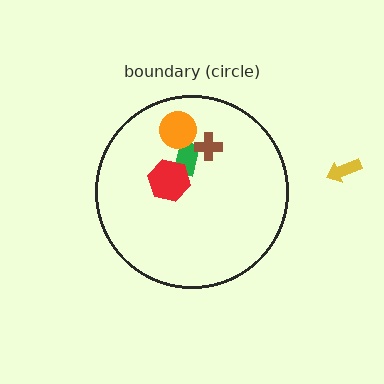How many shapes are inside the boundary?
4 inside, 1 outside.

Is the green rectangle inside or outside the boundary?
Inside.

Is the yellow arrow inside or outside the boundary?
Outside.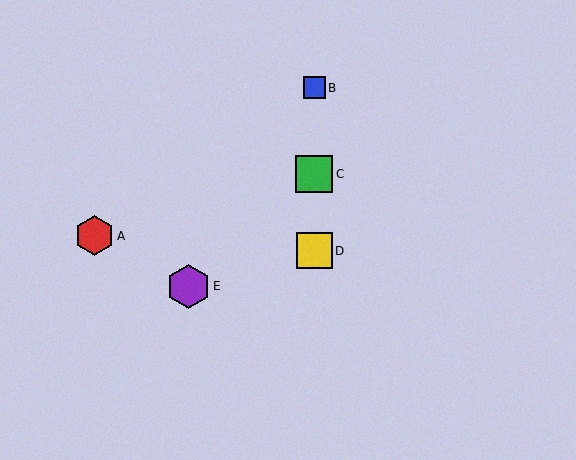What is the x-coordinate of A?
Object A is at x≈95.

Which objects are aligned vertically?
Objects B, C, D are aligned vertically.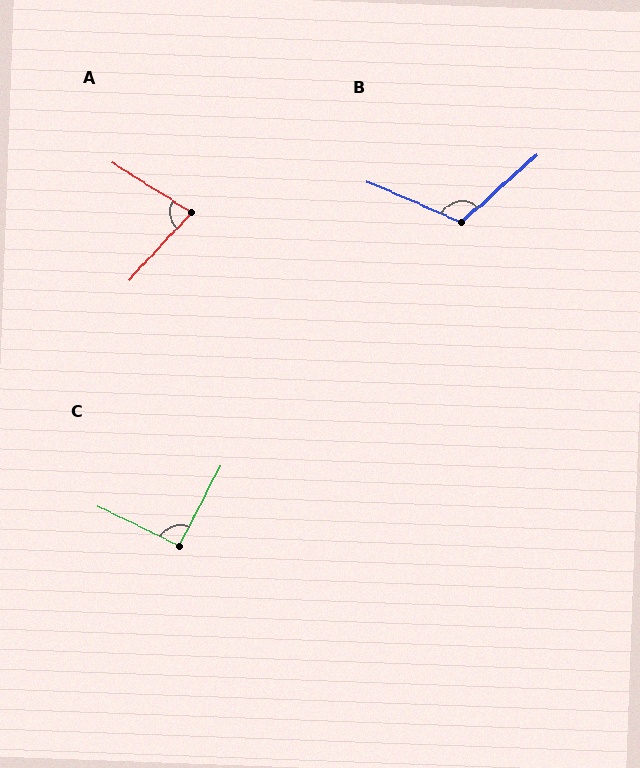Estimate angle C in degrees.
Approximately 92 degrees.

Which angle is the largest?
B, at approximately 115 degrees.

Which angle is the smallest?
A, at approximately 79 degrees.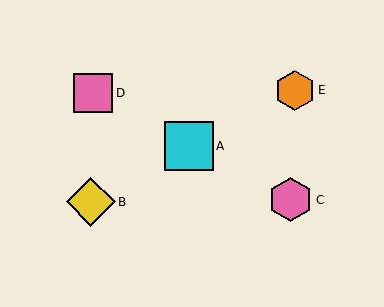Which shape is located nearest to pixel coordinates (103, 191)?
The yellow diamond (labeled B) at (91, 202) is nearest to that location.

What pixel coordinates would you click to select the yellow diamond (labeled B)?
Click at (91, 202) to select the yellow diamond B.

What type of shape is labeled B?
Shape B is a yellow diamond.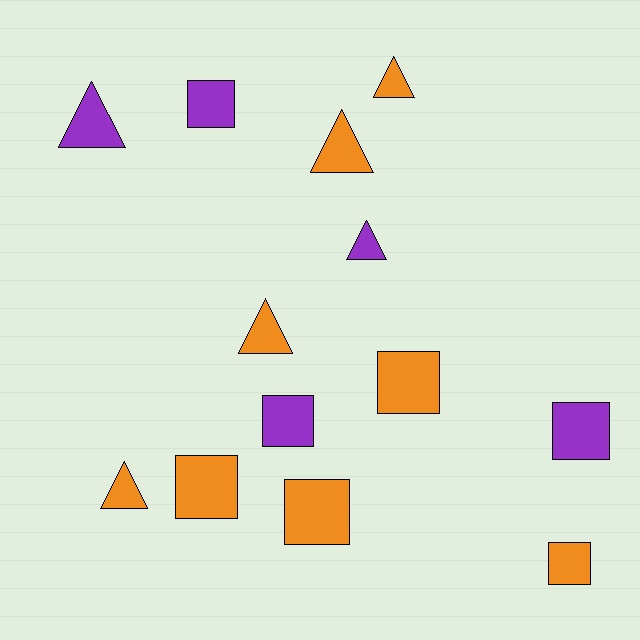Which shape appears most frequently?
Square, with 7 objects.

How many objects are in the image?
There are 13 objects.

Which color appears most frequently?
Orange, with 8 objects.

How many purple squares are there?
There are 3 purple squares.